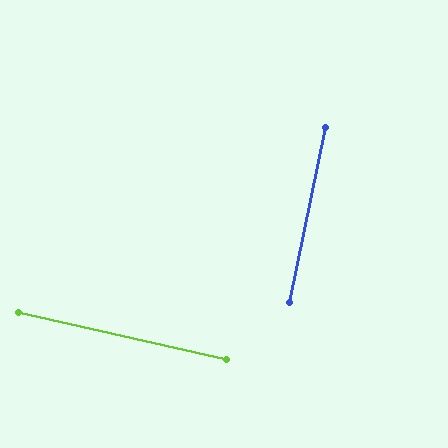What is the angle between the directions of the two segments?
Approximately 89 degrees.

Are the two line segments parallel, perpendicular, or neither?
Perpendicular — they meet at approximately 89°.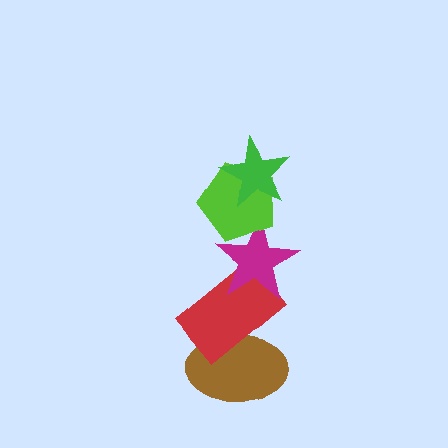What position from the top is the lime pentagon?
The lime pentagon is 2nd from the top.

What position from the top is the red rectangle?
The red rectangle is 4th from the top.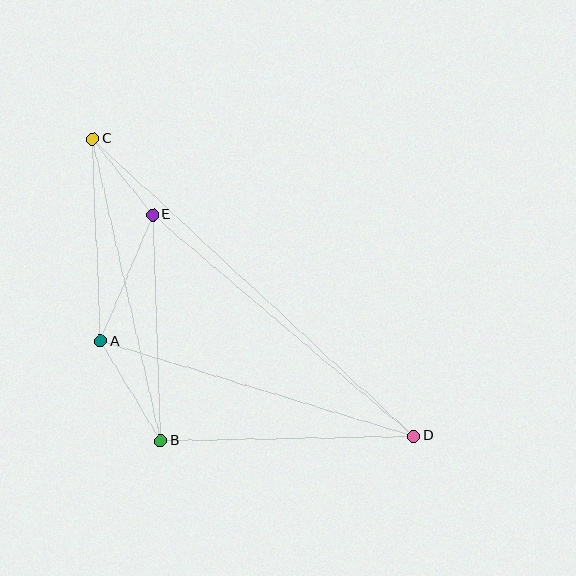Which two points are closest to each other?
Points C and E are closest to each other.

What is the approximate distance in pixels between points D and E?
The distance between D and E is approximately 343 pixels.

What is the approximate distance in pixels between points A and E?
The distance between A and E is approximately 137 pixels.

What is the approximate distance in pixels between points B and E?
The distance between B and E is approximately 226 pixels.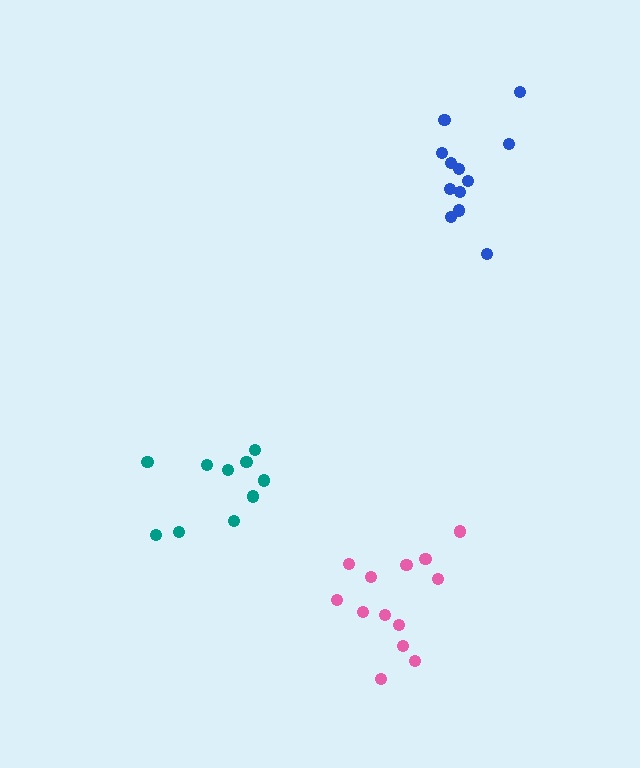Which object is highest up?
The blue cluster is topmost.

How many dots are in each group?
Group 1: 13 dots, Group 2: 10 dots, Group 3: 12 dots (35 total).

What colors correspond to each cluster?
The clusters are colored: pink, teal, blue.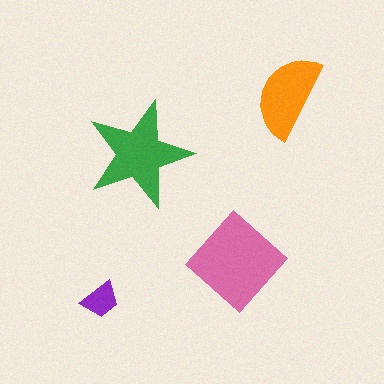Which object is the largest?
The pink diamond.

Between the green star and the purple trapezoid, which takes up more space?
The green star.